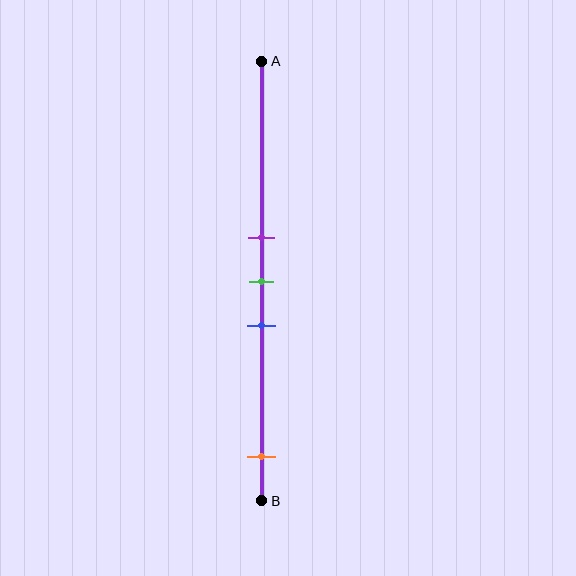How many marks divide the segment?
There are 4 marks dividing the segment.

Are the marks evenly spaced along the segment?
No, the marks are not evenly spaced.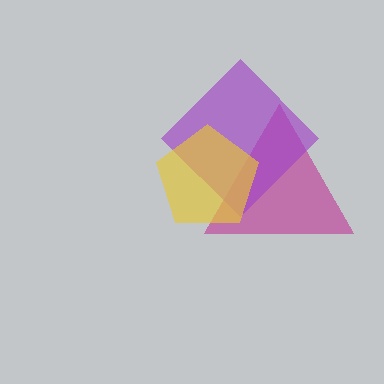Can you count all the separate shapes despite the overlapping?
Yes, there are 3 separate shapes.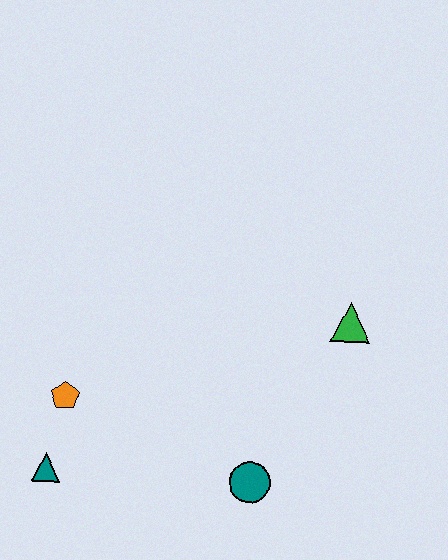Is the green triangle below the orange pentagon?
No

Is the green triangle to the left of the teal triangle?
No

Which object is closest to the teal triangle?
The orange pentagon is closest to the teal triangle.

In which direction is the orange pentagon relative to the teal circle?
The orange pentagon is to the left of the teal circle.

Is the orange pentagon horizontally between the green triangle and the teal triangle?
Yes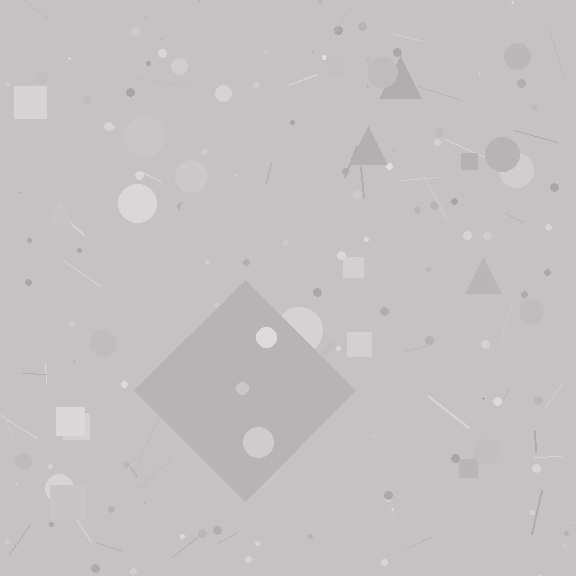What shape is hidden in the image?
A diamond is hidden in the image.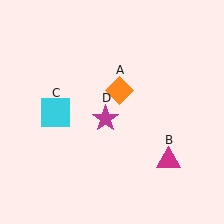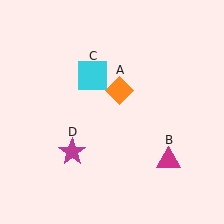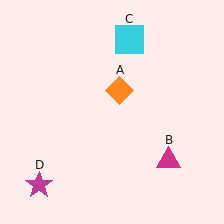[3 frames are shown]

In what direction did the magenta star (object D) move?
The magenta star (object D) moved down and to the left.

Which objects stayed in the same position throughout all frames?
Orange diamond (object A) and magenta triangle (object B) remained stationary.